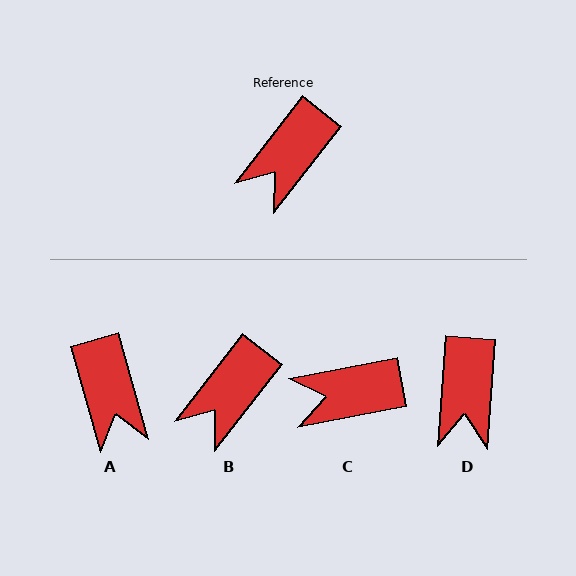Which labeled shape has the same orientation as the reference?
B.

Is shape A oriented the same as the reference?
No, it is off by about 53 degrees.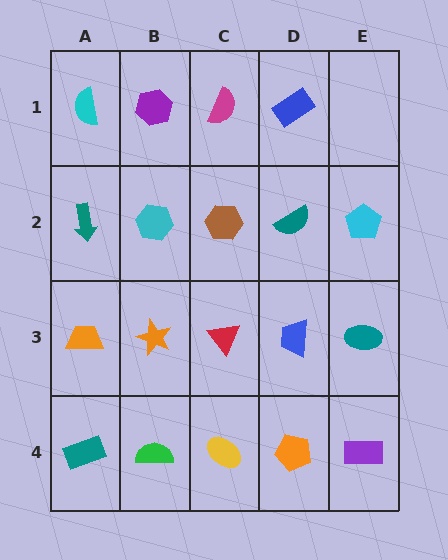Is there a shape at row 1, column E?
No, that cell is empty.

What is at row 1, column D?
A blue rectangle.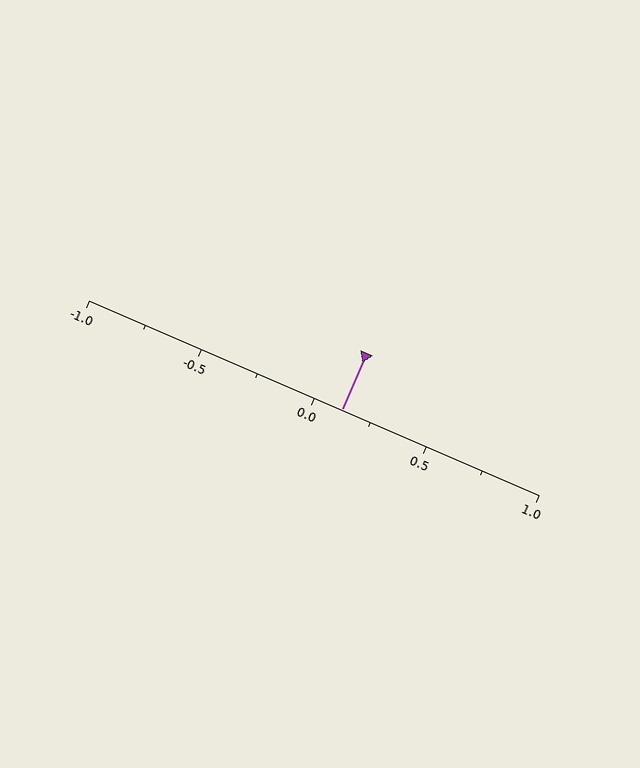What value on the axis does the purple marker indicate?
The marker indicates approximately 0.12.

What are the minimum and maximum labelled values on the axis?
The axis runs from -1.0 to 1.0.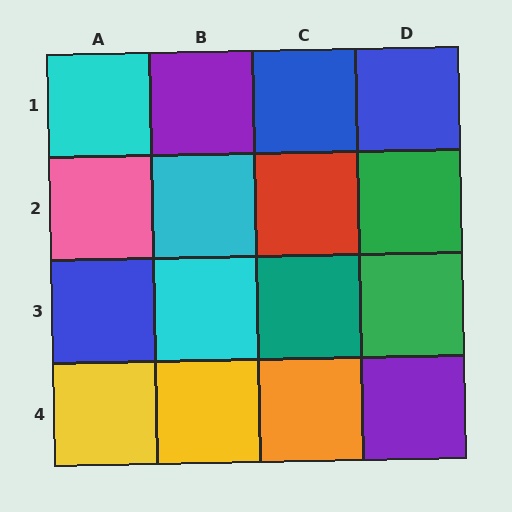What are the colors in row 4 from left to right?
Yellow, yellow, orange, purple.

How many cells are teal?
1 cell is teal.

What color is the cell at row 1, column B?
Purple.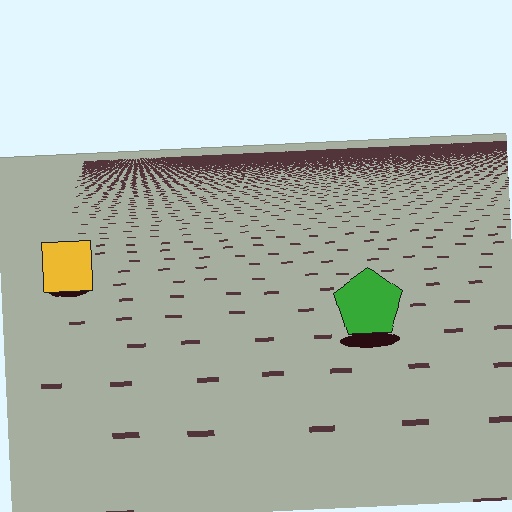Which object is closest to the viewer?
The green pentagon is closest. The texture marks near it are larger and more spread out.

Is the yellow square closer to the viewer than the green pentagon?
No. The green pentagon is closer — you can tell from the texture gradient: the ground texture is coarser near it.